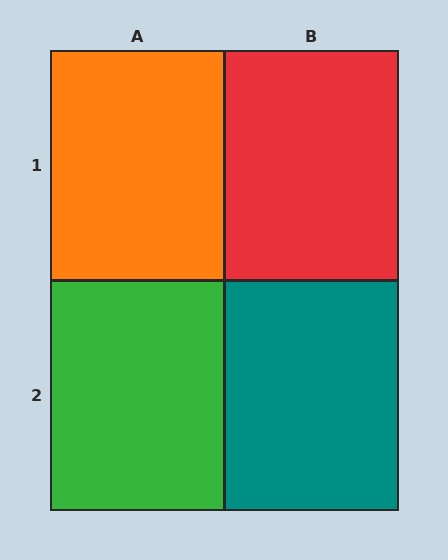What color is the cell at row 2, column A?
Green.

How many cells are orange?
1 cell is orange.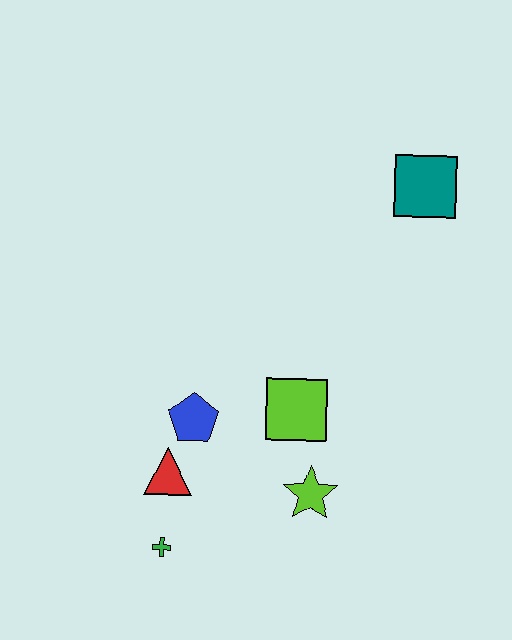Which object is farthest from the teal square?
The green cross is farthest from the teal square.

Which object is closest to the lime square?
The lime star is closest to the lime square.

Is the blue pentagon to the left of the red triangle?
No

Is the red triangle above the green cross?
Yes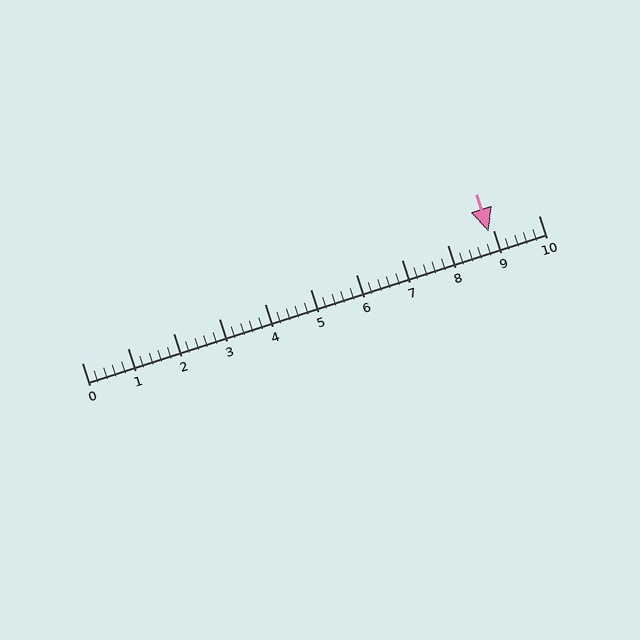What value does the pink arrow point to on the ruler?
The pink arrow points to approximately 8.9.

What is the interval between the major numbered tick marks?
The major tick marks are spaced 1 units apart.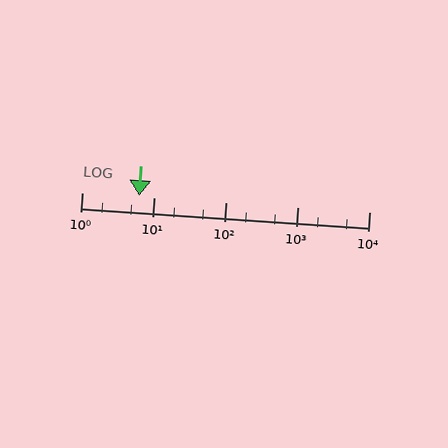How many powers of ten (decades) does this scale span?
The scale spans 4 decades, from 1 to 10000.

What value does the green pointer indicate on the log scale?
The pointer indicates approximately 6.2.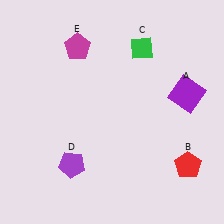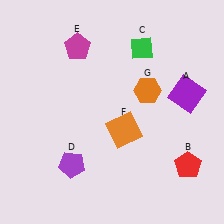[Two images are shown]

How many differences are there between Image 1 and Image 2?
There are 2 differences between the two images.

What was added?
An orange square (F), an orange hexagon (G) were added in Image 2.